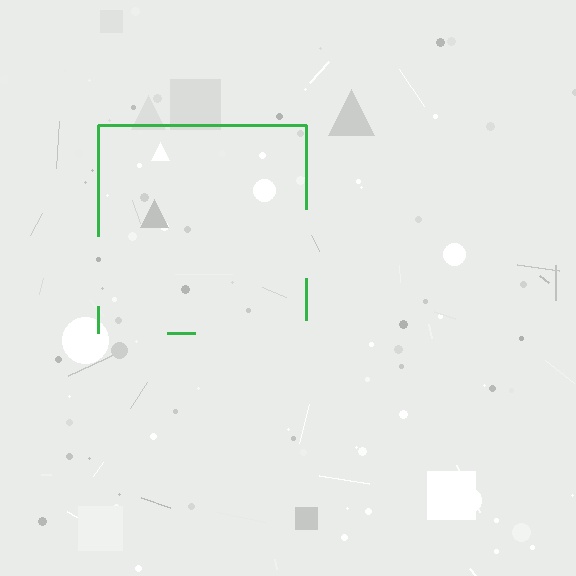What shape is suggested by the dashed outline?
The dashed outline suggests a square.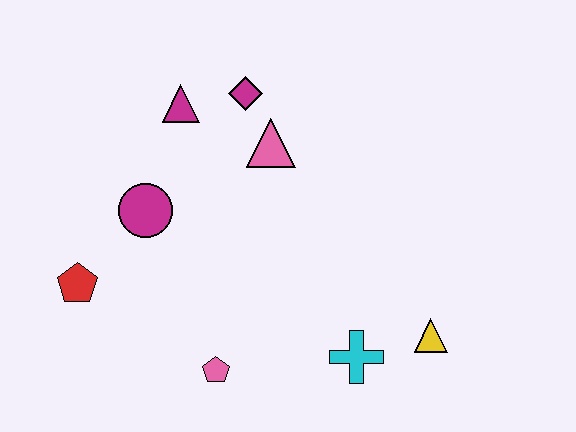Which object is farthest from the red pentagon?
The yellow triangle is farthest from the red pentagon.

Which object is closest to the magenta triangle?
The magenta diamond is closest to the magenta triangle.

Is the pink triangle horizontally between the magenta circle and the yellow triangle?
Yes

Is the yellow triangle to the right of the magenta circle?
Yes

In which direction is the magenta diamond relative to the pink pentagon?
The magenta diamond is above the pink pentagon.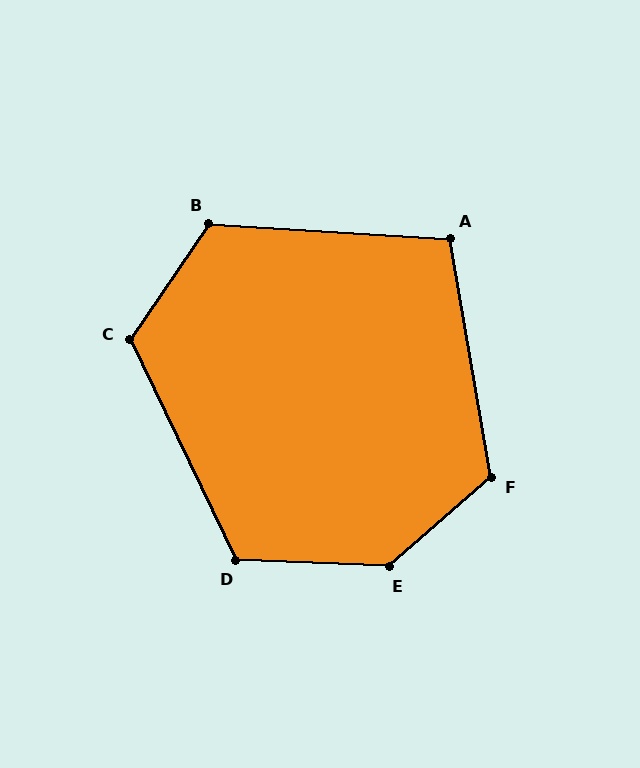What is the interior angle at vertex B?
Approximately 121 degrees (obtuse).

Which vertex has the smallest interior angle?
A, at approximately 103 degrees.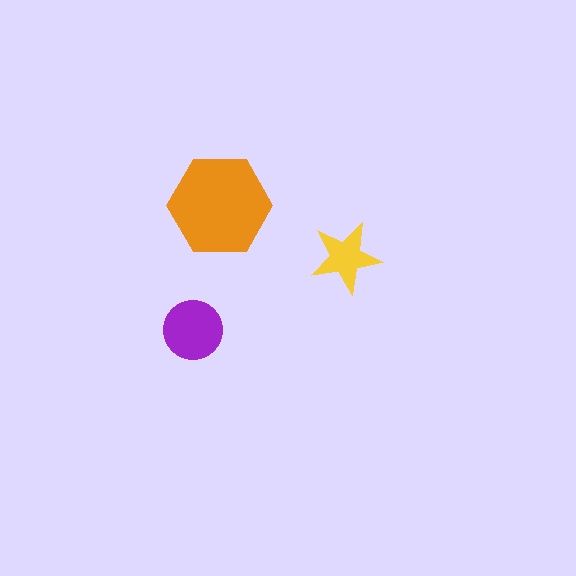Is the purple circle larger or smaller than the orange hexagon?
Smaller.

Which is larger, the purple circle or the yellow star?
The purple circle.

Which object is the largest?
The orange hexagon.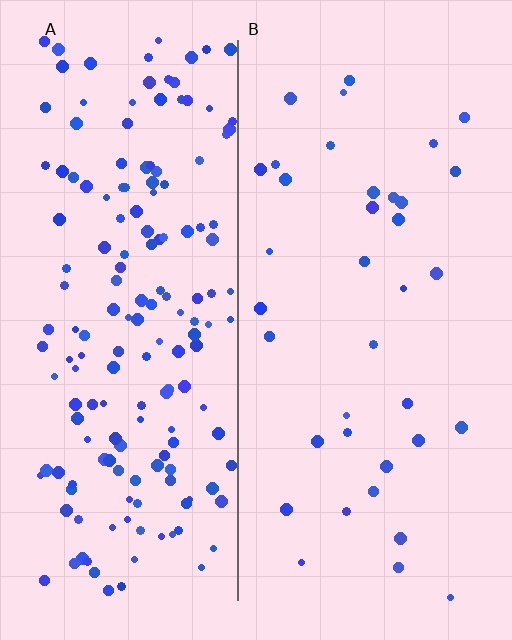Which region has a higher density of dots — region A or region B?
A (the left).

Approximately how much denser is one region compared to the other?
Approximately 4.6× — region A over region B.